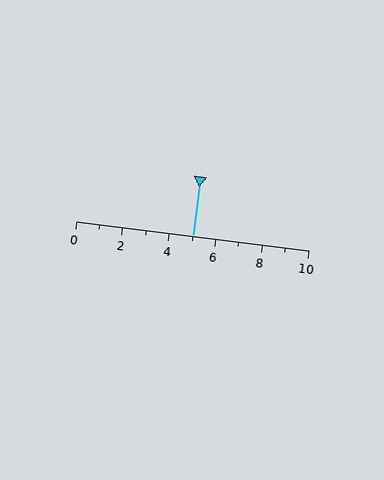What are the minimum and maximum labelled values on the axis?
The axis runs from 0 to 10.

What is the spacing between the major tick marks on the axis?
The major ticks are spaced 2 apart.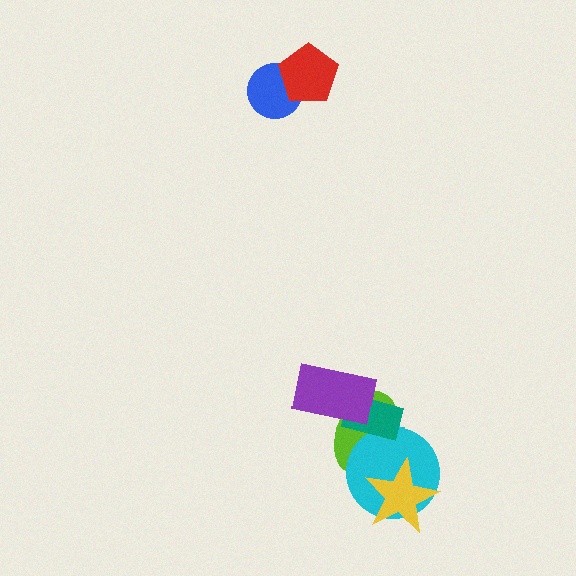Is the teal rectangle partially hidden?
Yes, it is partially covered by another shape.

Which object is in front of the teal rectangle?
The purple rectangle is in front of the teal rectangle.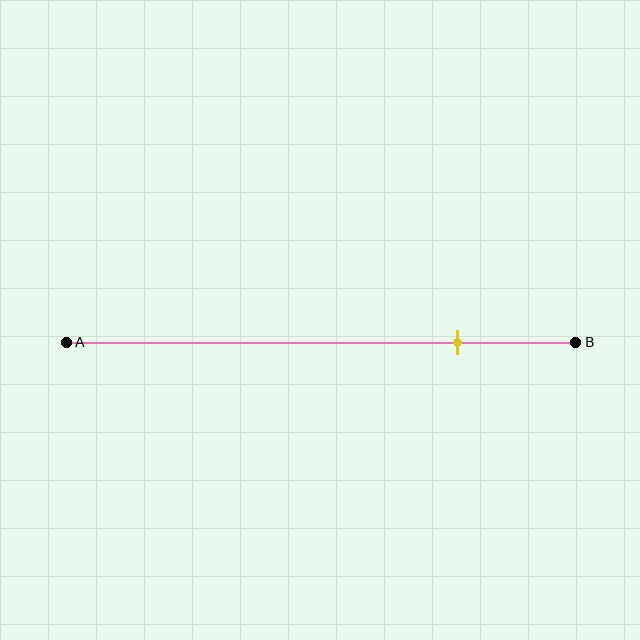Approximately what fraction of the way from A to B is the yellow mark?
The yellow mark is approximately 75% of the way from A to B.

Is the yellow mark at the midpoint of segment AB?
No, the mark is at about 75% from A, not at the 50% midpoint.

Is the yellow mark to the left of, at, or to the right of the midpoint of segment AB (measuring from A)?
The yellow mark is to the right of the midpoint of segment AB.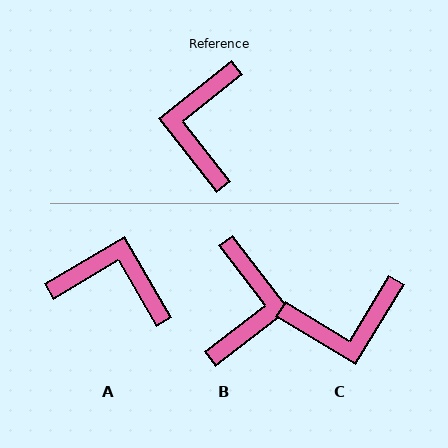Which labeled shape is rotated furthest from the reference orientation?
B, about 179 degrees away.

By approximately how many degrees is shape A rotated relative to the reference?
Approximately 98 degrees clockwise.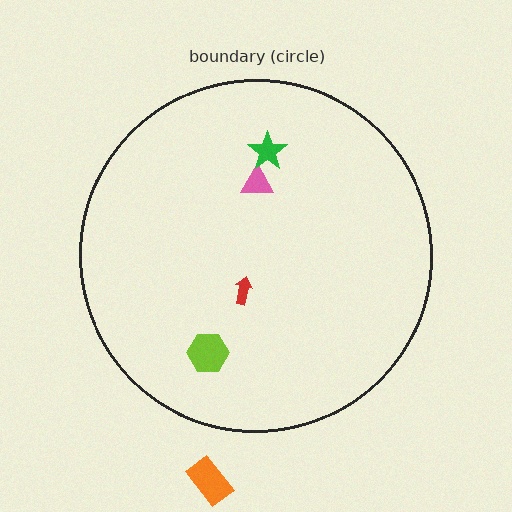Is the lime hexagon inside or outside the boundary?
Inside.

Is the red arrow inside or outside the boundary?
Inside.